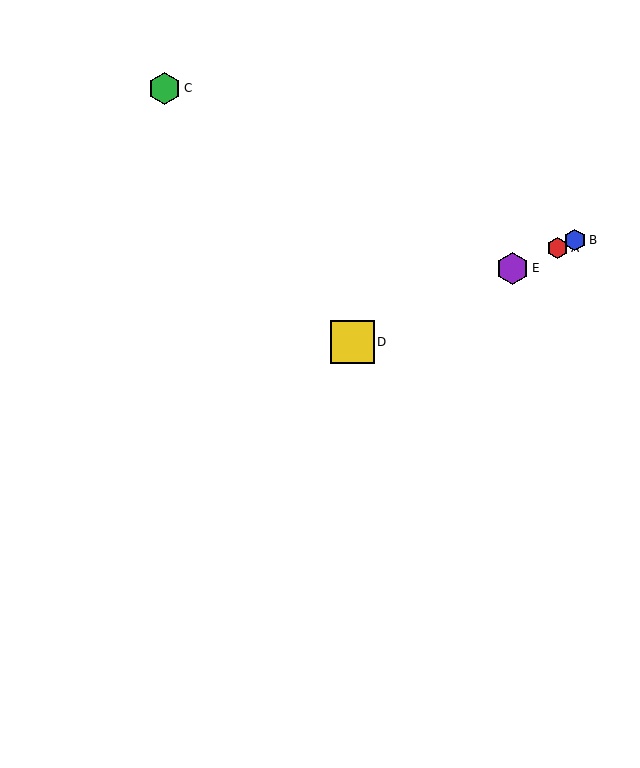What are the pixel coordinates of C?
Object C is at (165, 88).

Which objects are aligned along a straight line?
Objects A, B, D, E are aligned along a straight line.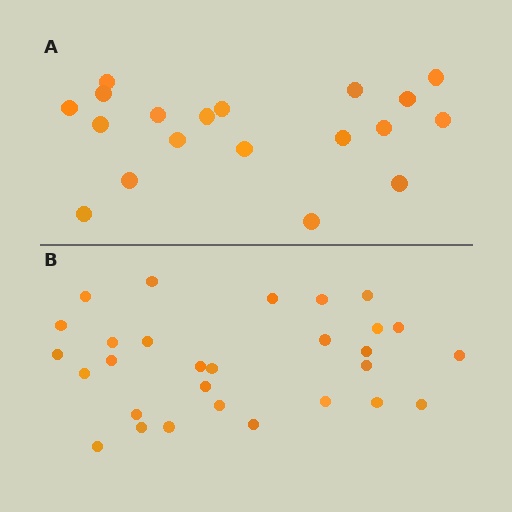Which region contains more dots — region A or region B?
Region B (the bottom region) has more dots.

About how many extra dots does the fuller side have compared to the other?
Region B has roughly 10 or so more dots than region A.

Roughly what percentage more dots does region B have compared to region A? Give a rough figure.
About 55% more.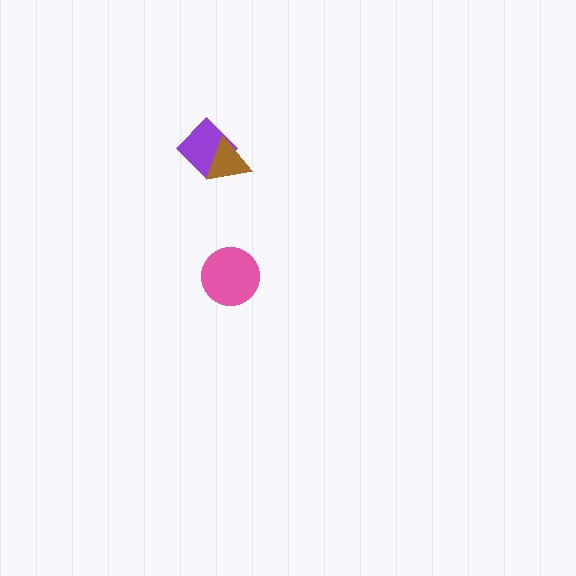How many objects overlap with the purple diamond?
1 object overlaps with the purple diamond.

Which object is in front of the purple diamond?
The brown triangle is in front of the purple diamond.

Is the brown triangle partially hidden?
No, no other shape covers it.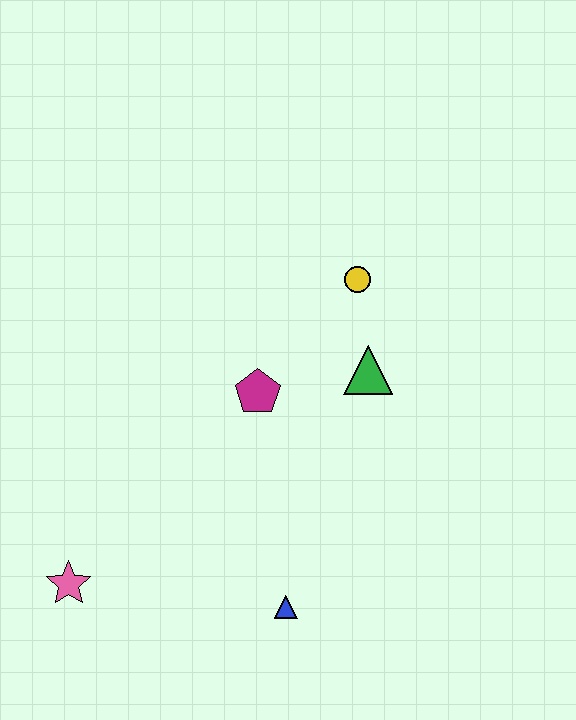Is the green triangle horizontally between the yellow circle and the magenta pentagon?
No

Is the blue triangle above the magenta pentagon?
No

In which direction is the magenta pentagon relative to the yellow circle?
The magenta pentagon is below the yellow circle.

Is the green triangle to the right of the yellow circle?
Yes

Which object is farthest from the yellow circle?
The pink star is farthest from the yellow circle.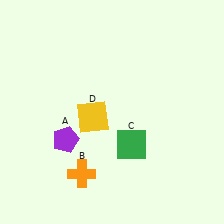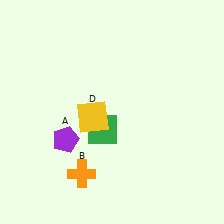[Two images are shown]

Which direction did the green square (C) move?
The green square (C) moved left.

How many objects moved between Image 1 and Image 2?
1 object moved between the two images.